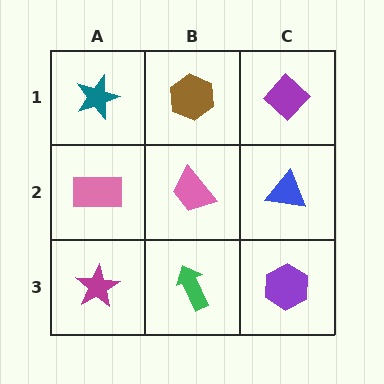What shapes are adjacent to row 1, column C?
A blue triangle (row 2, column C), a brown hexagon (row 1, column B).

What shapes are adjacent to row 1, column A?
A pink rectangle (row 2, column A), a brown hexagon (row 1, column B).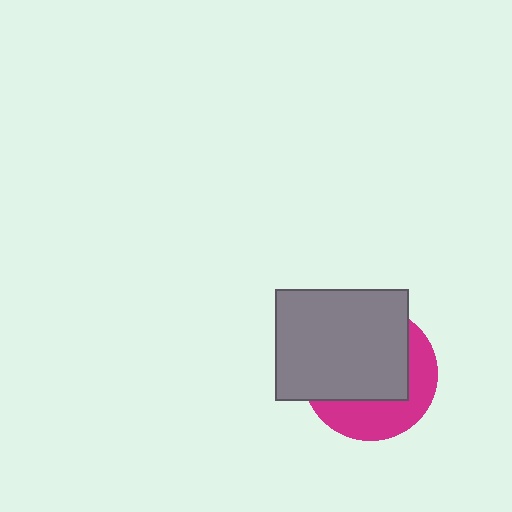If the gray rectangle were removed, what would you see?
You would see the complete magenta circle.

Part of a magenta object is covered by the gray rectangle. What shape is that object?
It is a circle.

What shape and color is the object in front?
The object in front is a gray rectangle.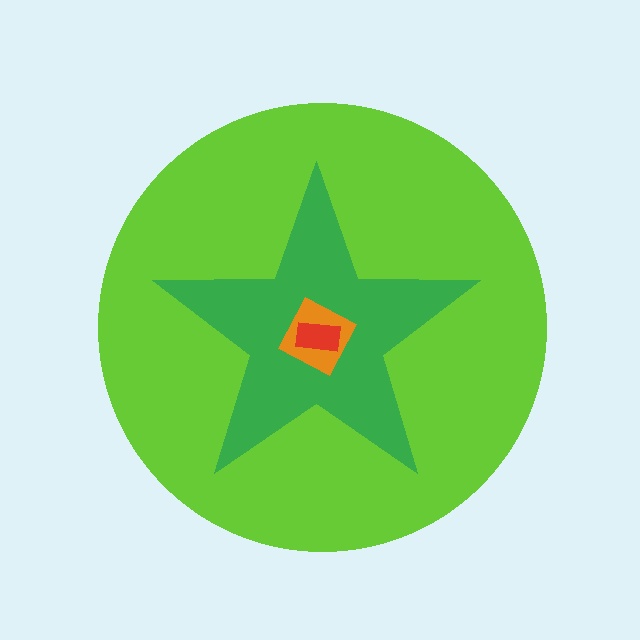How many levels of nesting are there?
4.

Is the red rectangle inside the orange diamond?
Yes.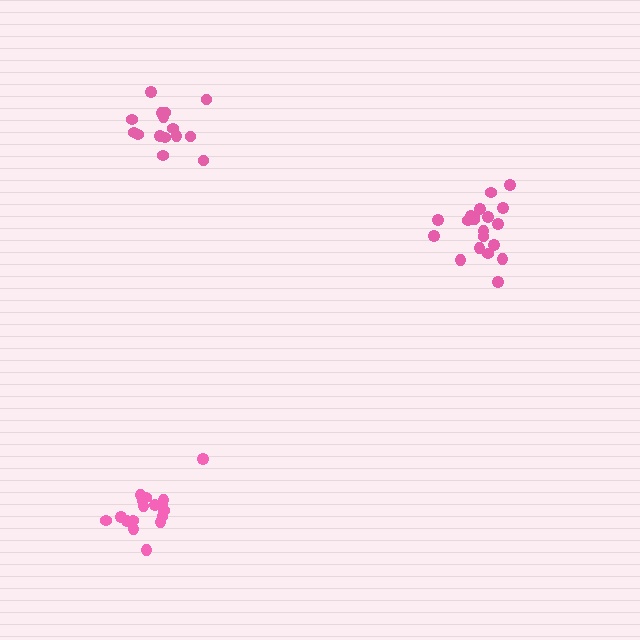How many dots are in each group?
Group 1: 15 dots, Group 2: 20 dots, Group 3: 17 dots (52 total).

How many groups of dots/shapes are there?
There are 3 groups.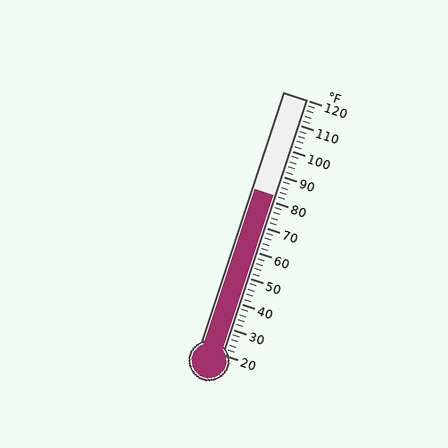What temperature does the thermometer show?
The thermometer shows approximately 82°F.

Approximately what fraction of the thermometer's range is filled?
The thermometer is filled to approximately 60% of its range.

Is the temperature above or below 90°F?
The temperature is below 90°F.